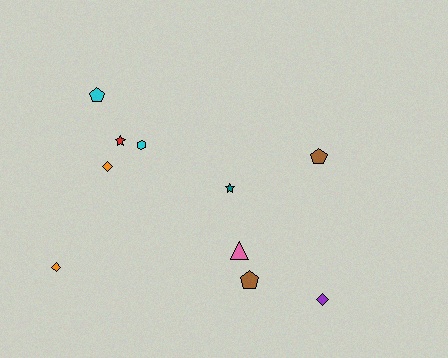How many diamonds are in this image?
There are 3 diamonds.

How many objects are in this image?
There are 10 objects.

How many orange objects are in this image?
There are 2 orange objects.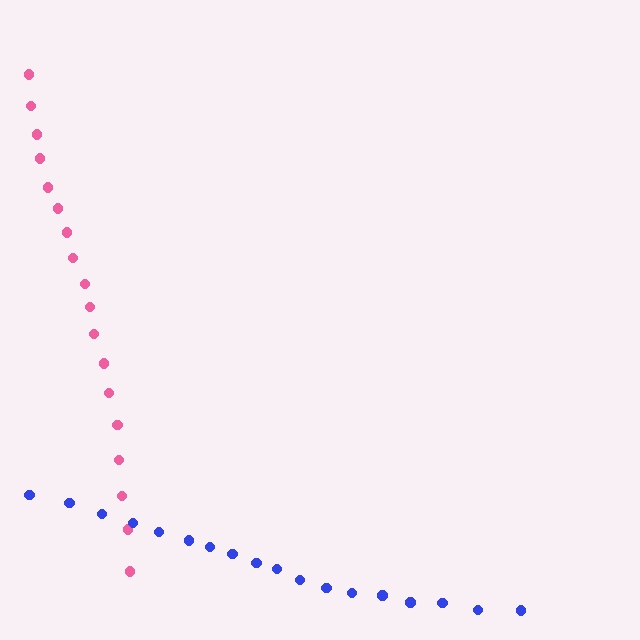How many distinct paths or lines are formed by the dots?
There are 2 distinct paths.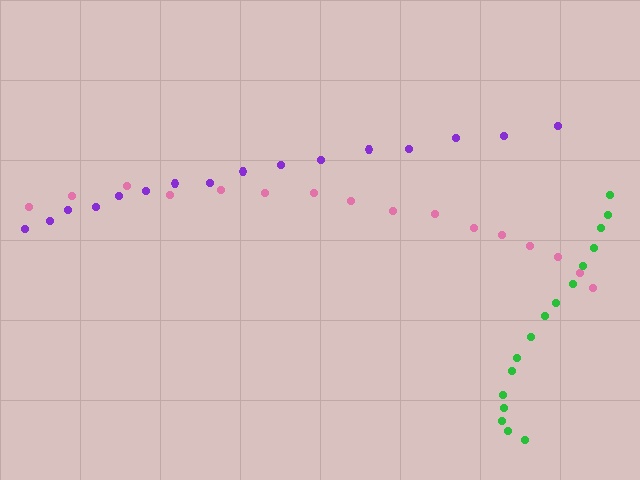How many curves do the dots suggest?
There are 3 distinct paths.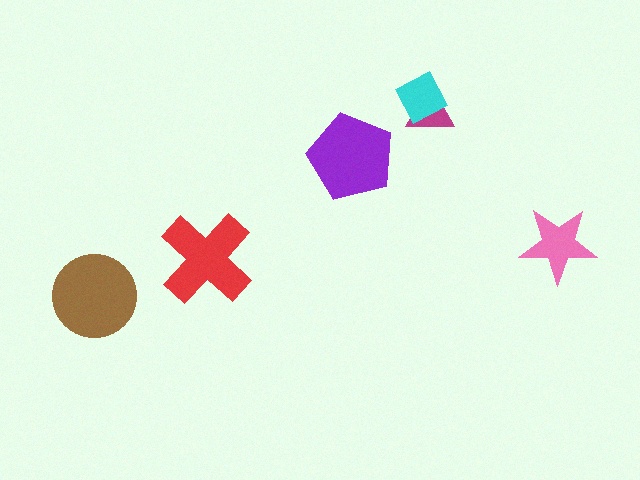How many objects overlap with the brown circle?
0 objects overlap with the brown circle.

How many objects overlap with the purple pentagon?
0 objects overlap with the purple pentagon.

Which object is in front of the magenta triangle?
The cyan diamond is in front of the magenta triangle.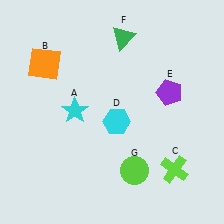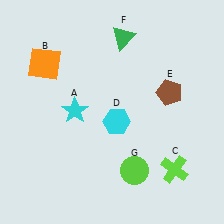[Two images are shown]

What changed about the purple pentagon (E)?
In Image 1, E is purple. In Image 2, it changed to brown.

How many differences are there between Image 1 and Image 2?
There is 1 difference between the two images.